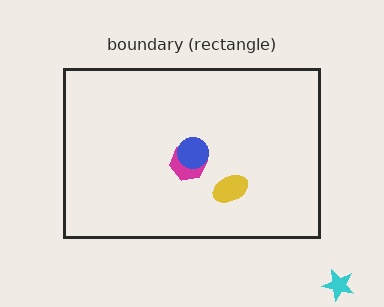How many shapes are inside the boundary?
3 inside, 1 outside.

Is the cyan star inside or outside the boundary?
Outside.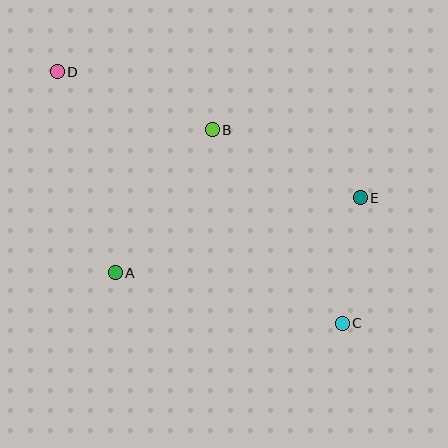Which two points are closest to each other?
Points C and E are closest to each other.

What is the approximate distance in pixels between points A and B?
The distance between A and B is approximately 173 pixels.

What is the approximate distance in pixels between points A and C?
The distance between A and C is approximately 233 pixels.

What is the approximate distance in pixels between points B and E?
The distance between B and E is approximately 163 pixels.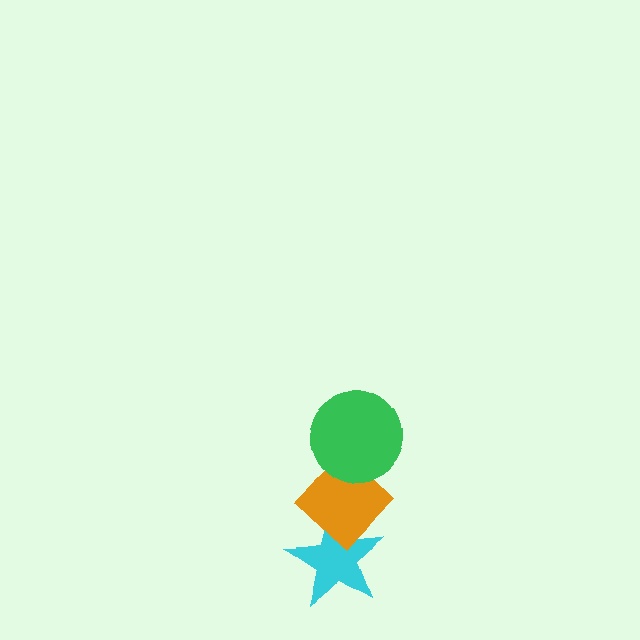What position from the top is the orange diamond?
The orange diamond is 2nd from the top.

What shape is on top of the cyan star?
The orange diamond is on top of the cyan star.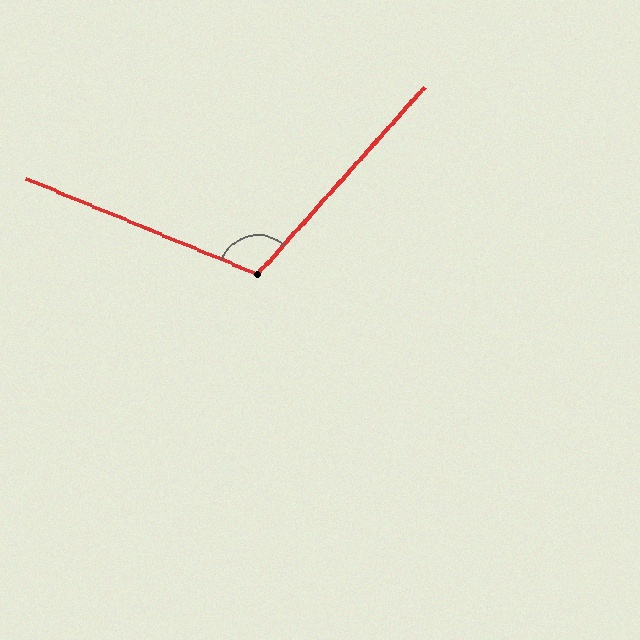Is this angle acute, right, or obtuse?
It is obtuse.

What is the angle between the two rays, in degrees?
Approximately 109 degrees.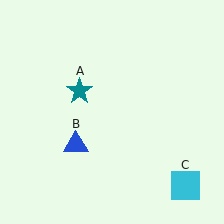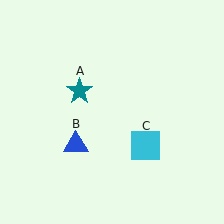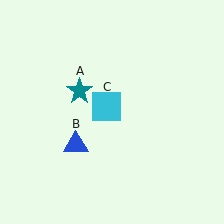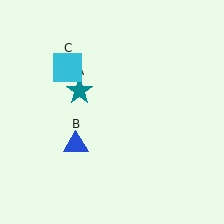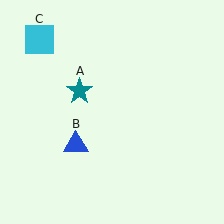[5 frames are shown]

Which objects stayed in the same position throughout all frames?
Teal star (object A) and blue triangle (object B) remained stationary.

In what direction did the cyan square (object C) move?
The cyan square (object C) moved up and to the left.